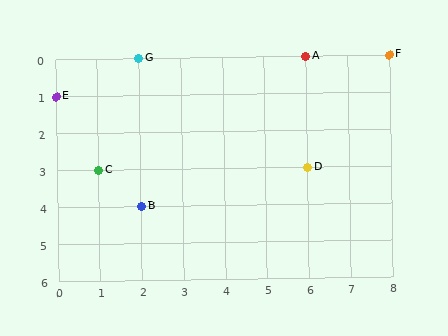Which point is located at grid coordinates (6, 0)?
Point A is at (6, 0).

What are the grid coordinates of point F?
Point F is at grid coordinates (8, 0).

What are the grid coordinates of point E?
Point E is at grid coordinates (0, 1).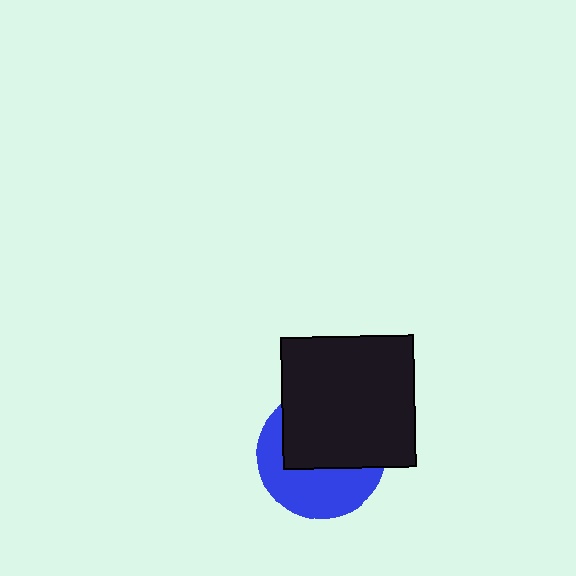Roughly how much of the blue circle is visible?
About half of it is visible (roughly 46%).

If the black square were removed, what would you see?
You would see the complete blue circle.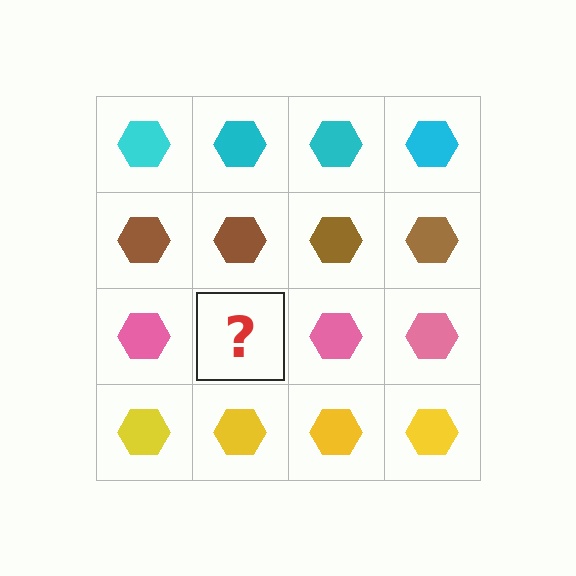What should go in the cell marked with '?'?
The missing cell should contain a pink hexagon.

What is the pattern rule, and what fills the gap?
The rule is that each row has a consistent color. The gap should be filled with a pink hexagon.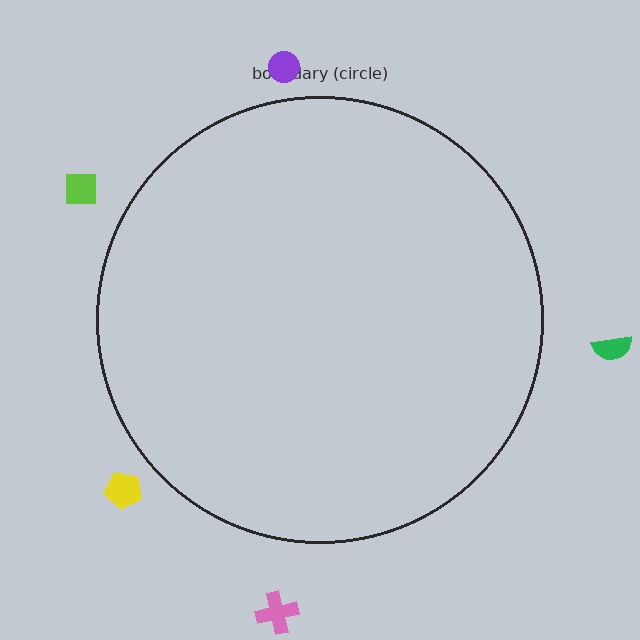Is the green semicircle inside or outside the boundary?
Outside.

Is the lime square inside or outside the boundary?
Outside.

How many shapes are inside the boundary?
0 inside, 5 outside.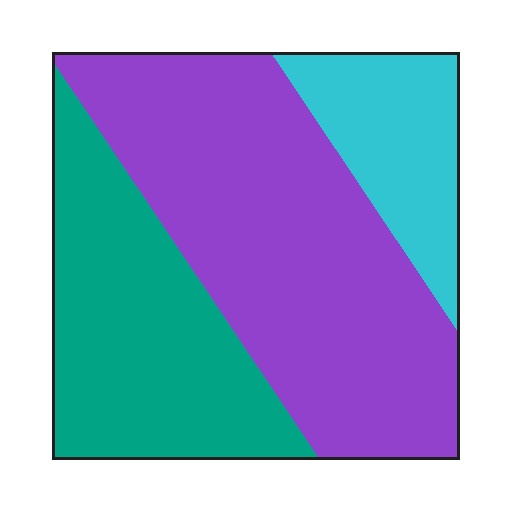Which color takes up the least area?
Cyan, at roughly 15%.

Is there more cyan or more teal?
Teal.